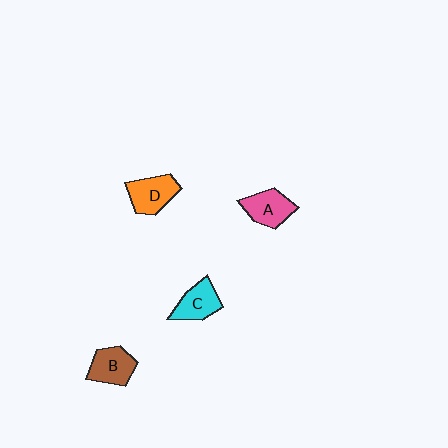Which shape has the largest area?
Shape D (orange).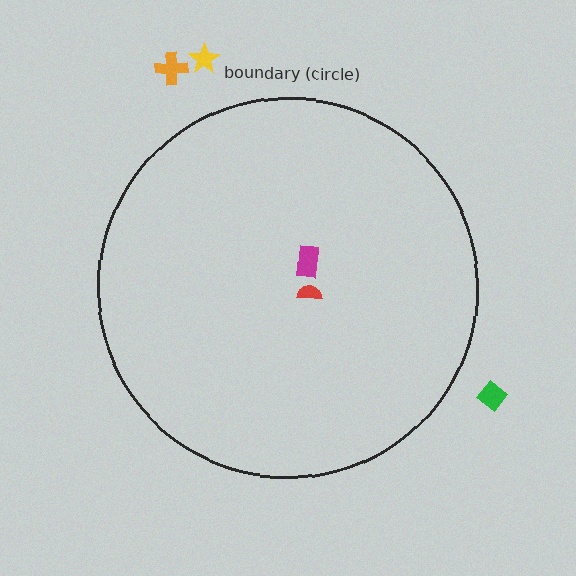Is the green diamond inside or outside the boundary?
Outside.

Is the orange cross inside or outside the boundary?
Outside.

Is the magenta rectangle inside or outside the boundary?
Inside.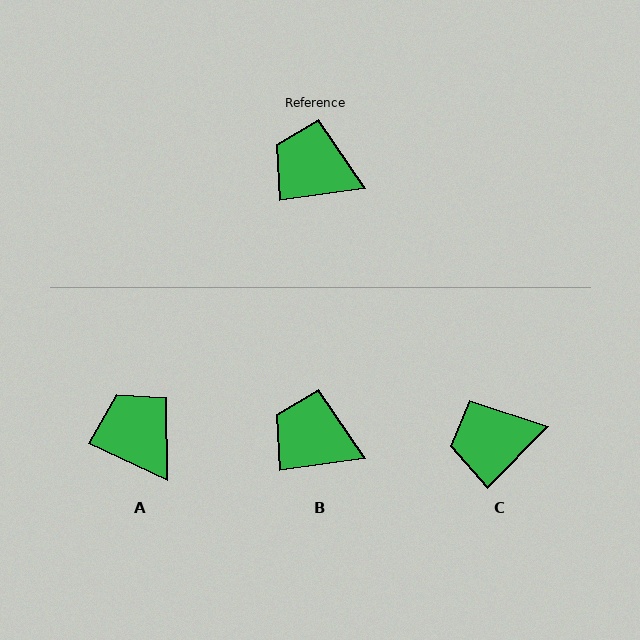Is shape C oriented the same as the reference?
No, it is off by about 37 degrees.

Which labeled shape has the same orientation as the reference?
B.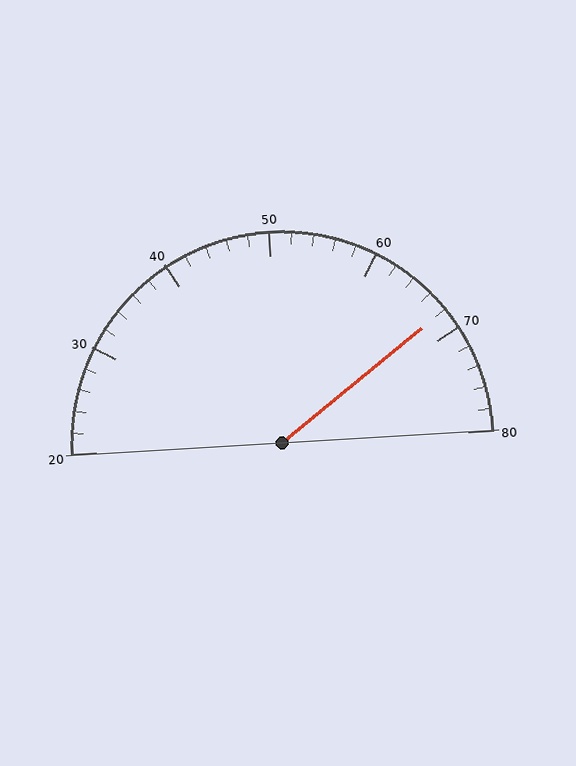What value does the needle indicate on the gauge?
The needle indicates approximately 68.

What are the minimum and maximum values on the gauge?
The gauge ranges from 20 to 80.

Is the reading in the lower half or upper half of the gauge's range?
The reading is in the upper half of the range (20 to 80).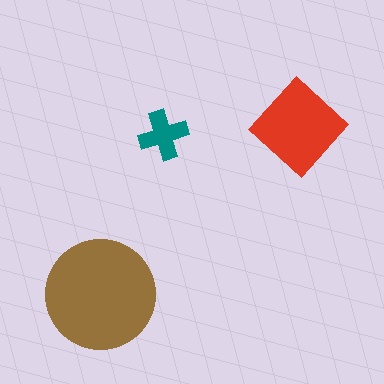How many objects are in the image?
There are 3 objects in the image.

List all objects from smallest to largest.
The teal cross, the red diamond, the brown circle.